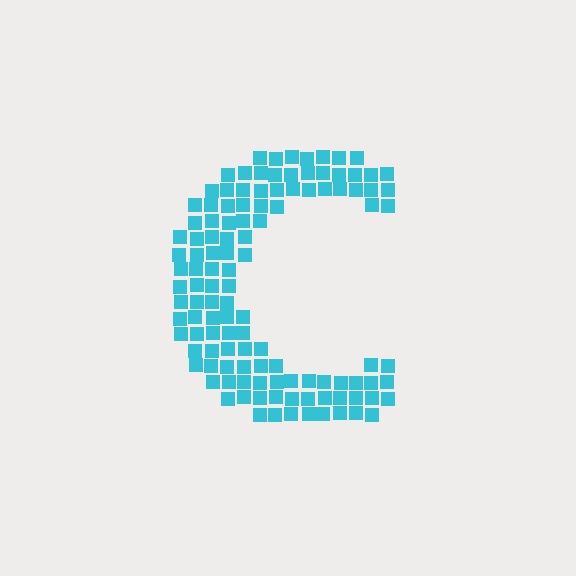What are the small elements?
The small elements are squares.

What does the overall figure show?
The overall figure shows the letter C.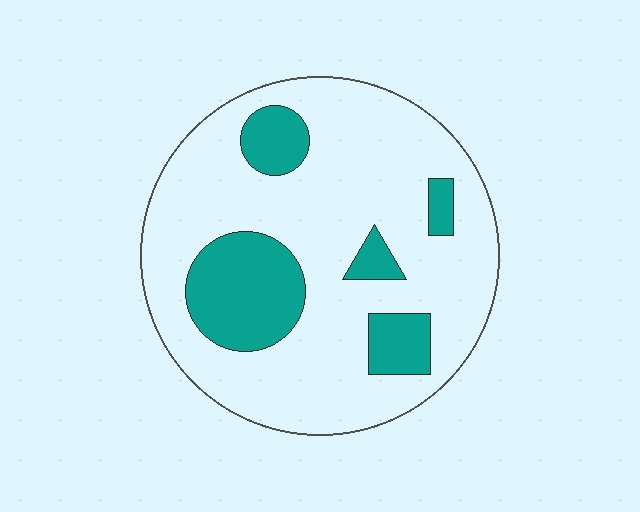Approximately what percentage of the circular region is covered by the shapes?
Approximately 20%.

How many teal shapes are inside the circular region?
5.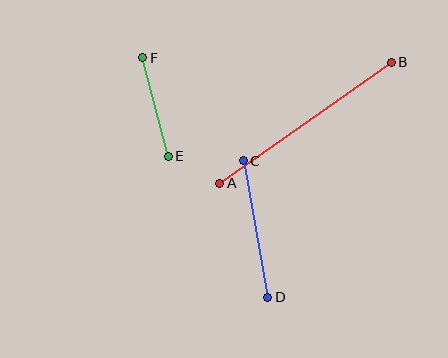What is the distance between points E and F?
The distance is approximately 102 pixels.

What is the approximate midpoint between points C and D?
The midpoint is at approximately (255, 229) pixels.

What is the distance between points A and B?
The distance is approximately 210 pixels.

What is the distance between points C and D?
The distance is approximately 139 pixels.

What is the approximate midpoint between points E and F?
The midpoint is at approximately (155, 107) pixels.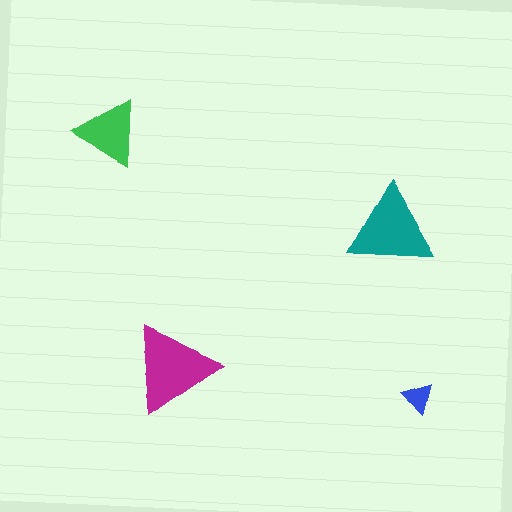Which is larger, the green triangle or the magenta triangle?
The magenta one.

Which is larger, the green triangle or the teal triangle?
The teal one.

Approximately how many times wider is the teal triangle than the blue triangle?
About 2.5 times wider.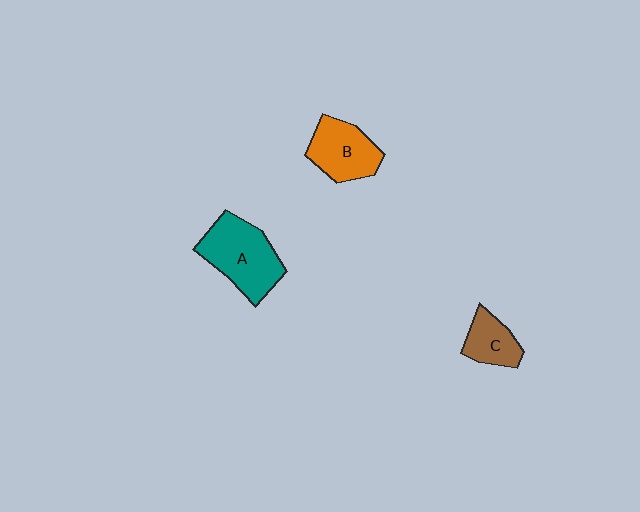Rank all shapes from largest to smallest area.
From largest to smallest: A (teal), B (orange), C (brown).